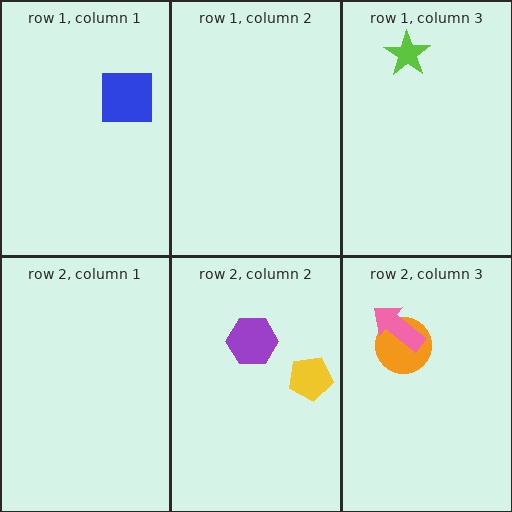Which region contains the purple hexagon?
The row 2, column 2 region.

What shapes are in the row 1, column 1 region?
The blue square.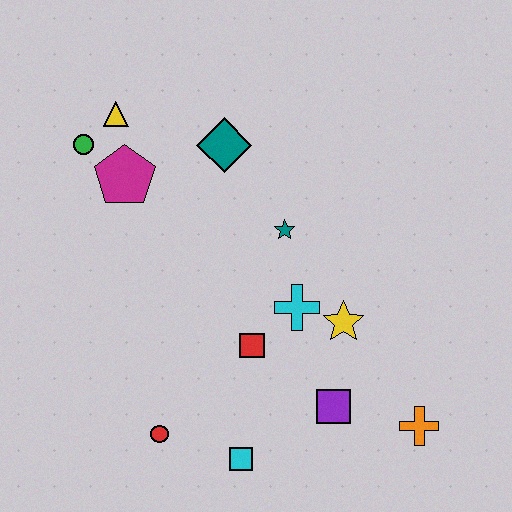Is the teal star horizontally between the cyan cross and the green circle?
Yes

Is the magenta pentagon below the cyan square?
No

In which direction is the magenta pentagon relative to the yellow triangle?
The magenta pentagon is below the yellow triangle.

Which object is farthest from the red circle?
The yellow triangle is farthest from the red circle.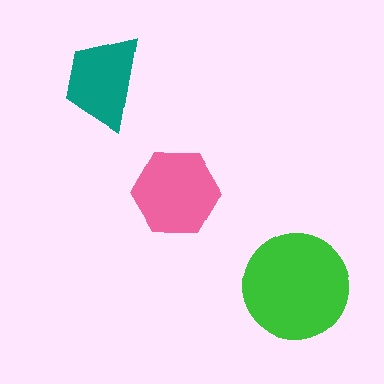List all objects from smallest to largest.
The teal trapezoid, the pink hexagon, the green circle.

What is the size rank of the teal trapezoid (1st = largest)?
3rd.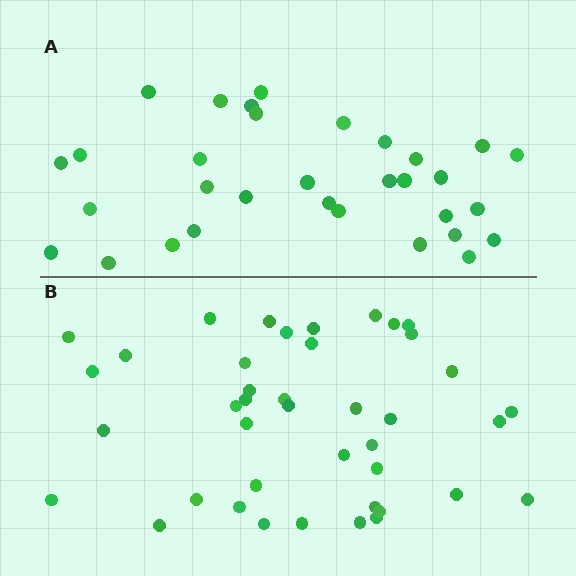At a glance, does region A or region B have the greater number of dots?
Region B (the bottom region) has more dots.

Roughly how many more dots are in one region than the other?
Region B has roughly 8 or so more dots than region A.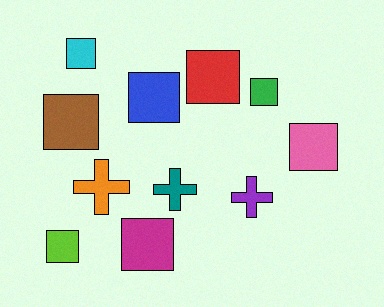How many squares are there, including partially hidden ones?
There are 8 squares.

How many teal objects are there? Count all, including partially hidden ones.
There is 1 teal object.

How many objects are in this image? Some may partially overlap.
There are 11 objects.